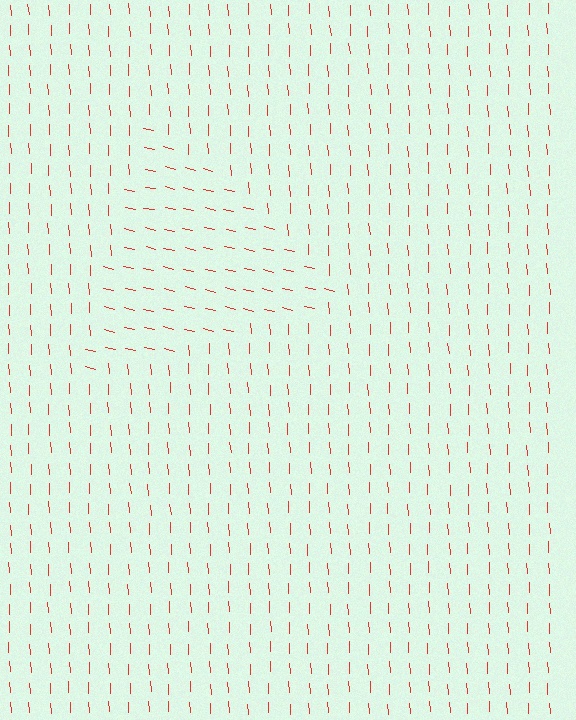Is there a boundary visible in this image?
Yes, there is a texture boundary formed by a change in line orientation.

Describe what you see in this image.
The image is filled with small red line segments. A triangle region in the image has lines oriented differently from the surrounding lines, creating a visible texture boundary.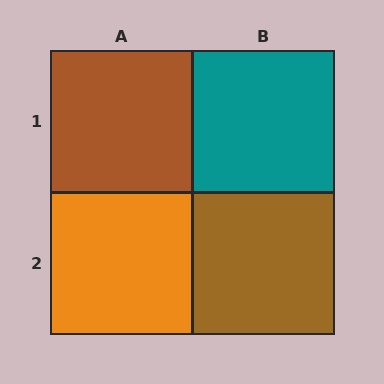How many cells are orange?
1 cell is orange.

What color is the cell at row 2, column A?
Orange.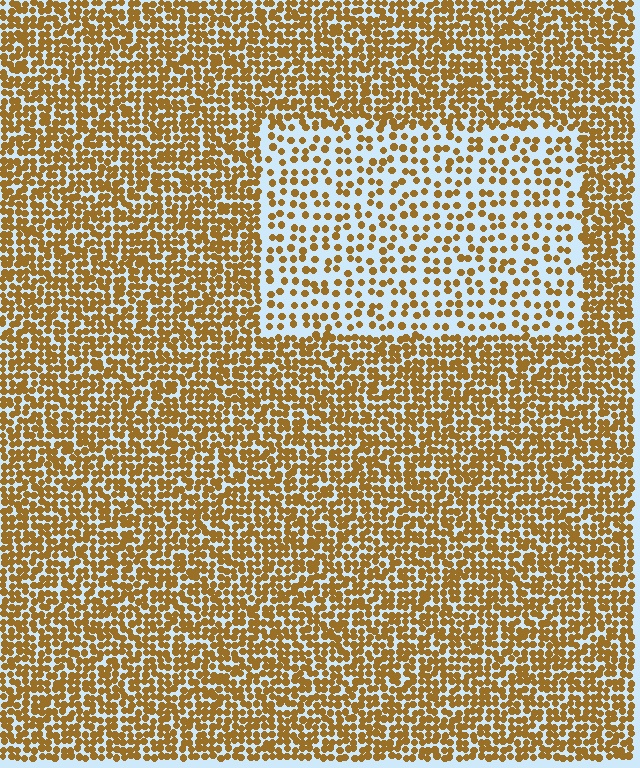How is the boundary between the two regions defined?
The boundary is defined by a change in element density (approximately 2.2x ratio). All elements are the same color, size, and shape.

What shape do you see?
I see a rectangle.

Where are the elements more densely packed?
The elements are more densely packed outside the rectangle boundary.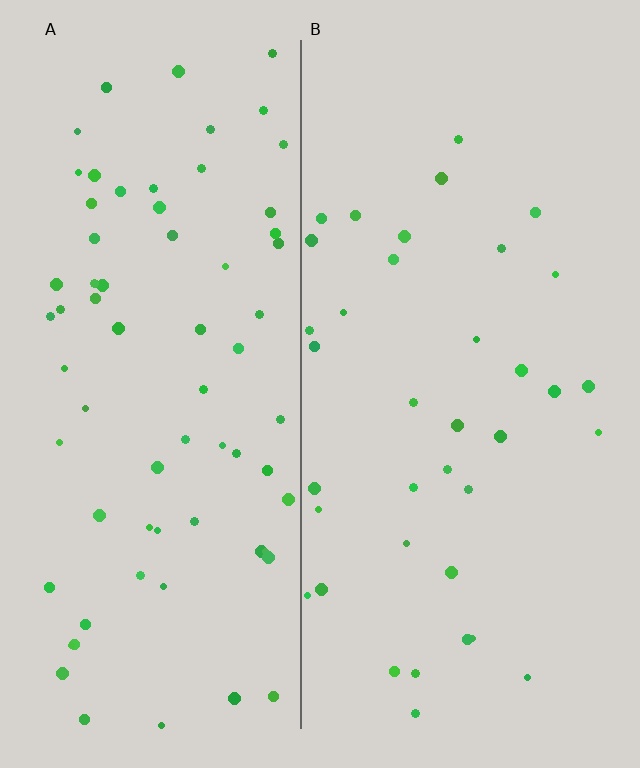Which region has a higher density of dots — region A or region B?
A (the left).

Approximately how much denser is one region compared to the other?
Approximately 1.9× — region A over region B.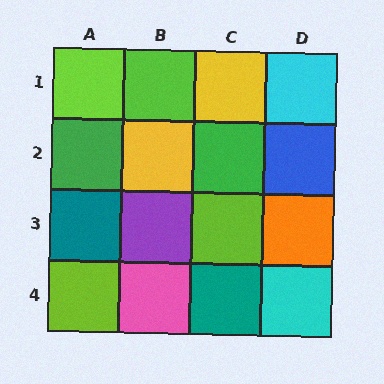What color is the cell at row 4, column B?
Pink.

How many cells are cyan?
2 cells are cyan.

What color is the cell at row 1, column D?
Cyan.